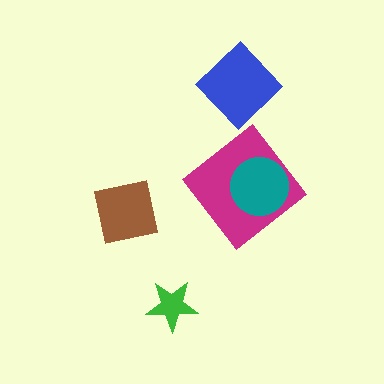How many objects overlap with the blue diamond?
0 objects overlap with the blue diamond.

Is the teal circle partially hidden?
No, no other shape covers it.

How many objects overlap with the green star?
0 objects overlap with the green star.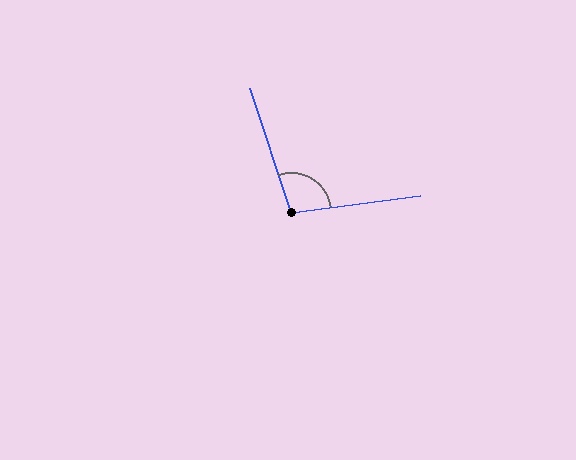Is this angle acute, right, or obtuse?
It is obtuse.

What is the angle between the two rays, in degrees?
Approximately 101 degrees.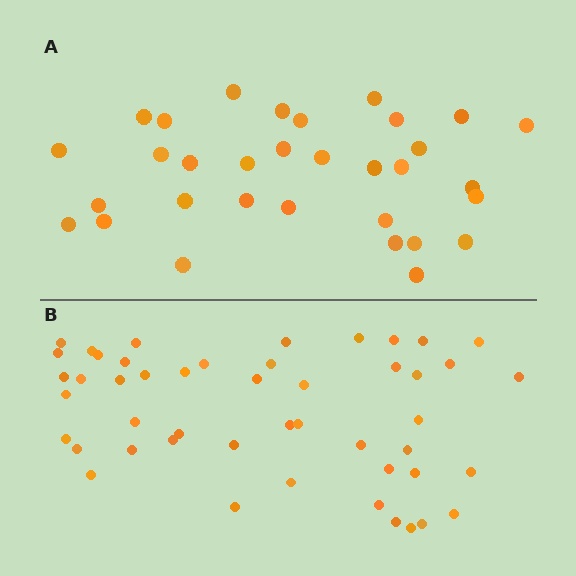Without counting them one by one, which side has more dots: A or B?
Region B (the bottom region) has more dots.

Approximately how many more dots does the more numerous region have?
Region B has approximately 15 more dots than region A.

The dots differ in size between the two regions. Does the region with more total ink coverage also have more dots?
No. Region A has more total ink coverage because its dots are larger, but region B actually contains more individual dots. Total area can be misleading — the number of items is what matters here.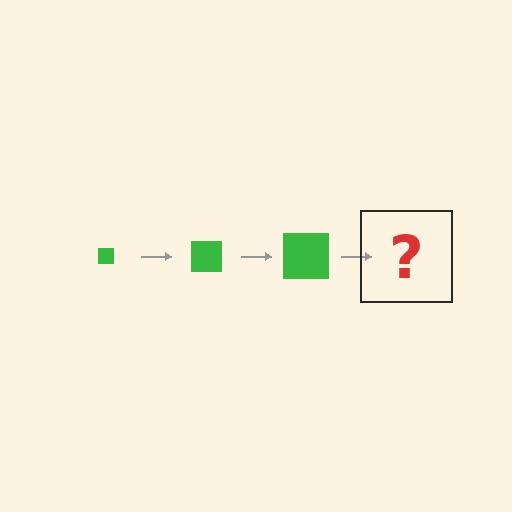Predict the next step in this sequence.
The next step is a green square, larger than the previous one.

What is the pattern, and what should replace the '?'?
The pattern is that the square gets progressively larger each step. The '?' should be a green square, larger than the previous one.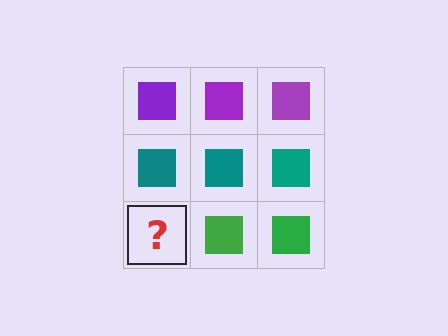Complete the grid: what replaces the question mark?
The question mark should be replaced with a green square.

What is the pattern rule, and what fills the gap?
The rule is that each row has a consistent color. The gap should be filled with a green square.